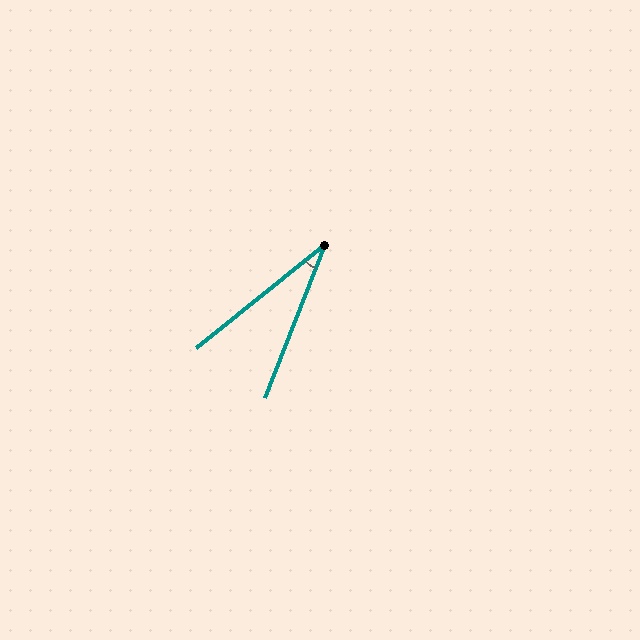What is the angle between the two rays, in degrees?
Approximately 30 degrees.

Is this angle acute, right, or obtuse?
It is acute.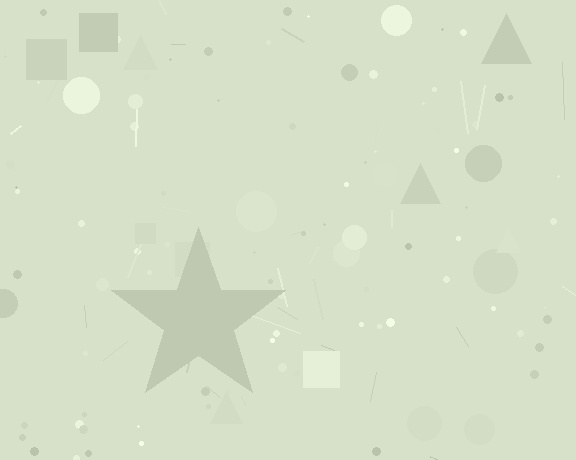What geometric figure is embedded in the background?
A star is embedded in the background.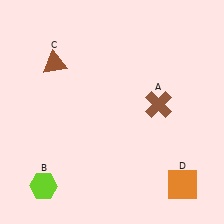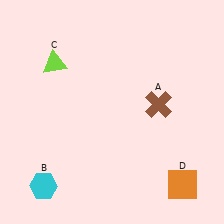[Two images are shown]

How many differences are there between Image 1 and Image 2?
There are 2 differences between the two images.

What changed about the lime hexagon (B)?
In Image 1, B is lime. In Image 2, it changed to cyan.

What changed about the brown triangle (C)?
In Image 1, C is brown. In Image 2, it changed to lime.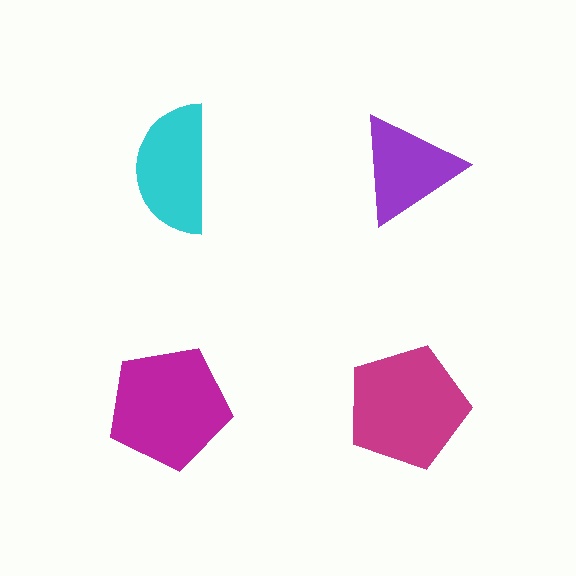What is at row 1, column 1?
A cyan semicircle.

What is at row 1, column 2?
A purple triangle.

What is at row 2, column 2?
A magenta pentagon.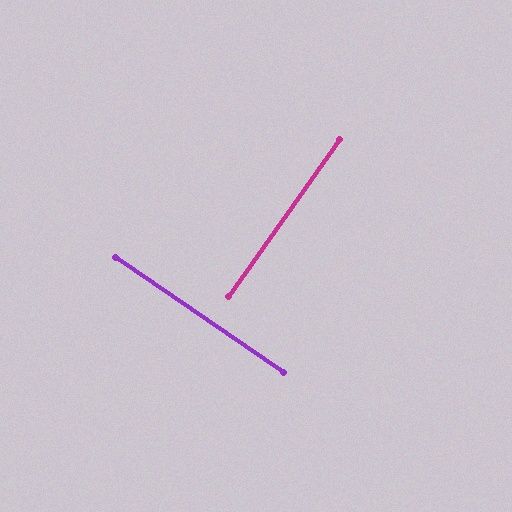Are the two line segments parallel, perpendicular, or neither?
Perpendicular — they meet at approximately 89°.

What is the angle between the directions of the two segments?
Approximately 89 degrees.